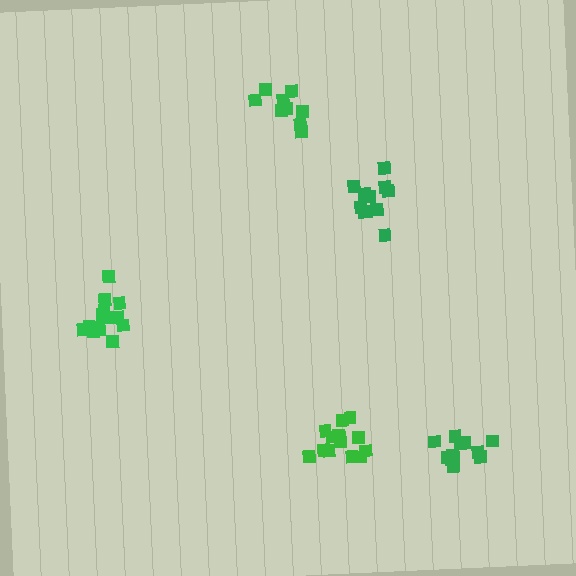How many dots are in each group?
Group 1: 12 dots, Group 2: 14 dots, Group 3: 9 dots, Group 4: 13 dots, Group 5: 12 dots (60 total).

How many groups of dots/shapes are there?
There are 5 groups.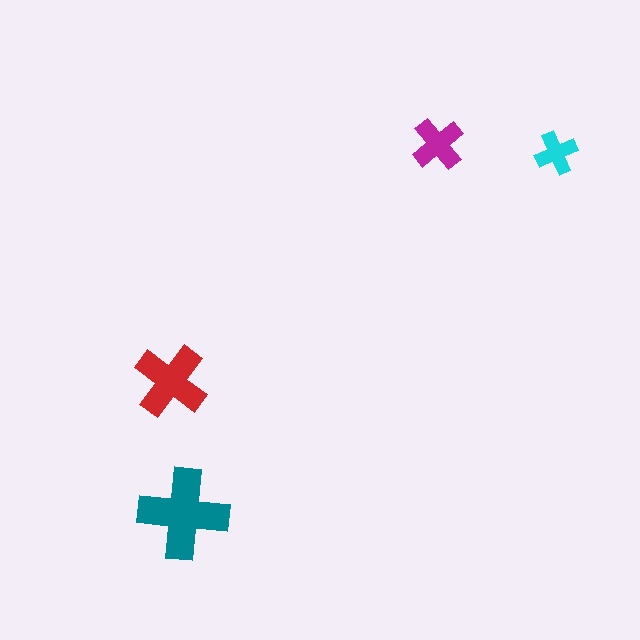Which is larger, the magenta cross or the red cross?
The red one.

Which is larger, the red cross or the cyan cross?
The red one.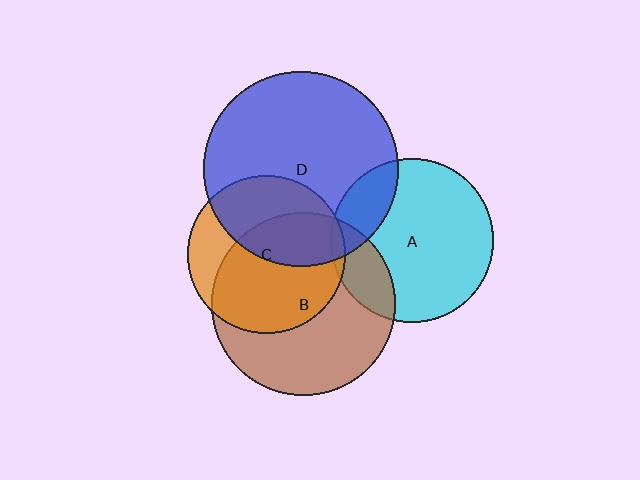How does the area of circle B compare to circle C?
Approximately 1.4 times.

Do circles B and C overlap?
Yes.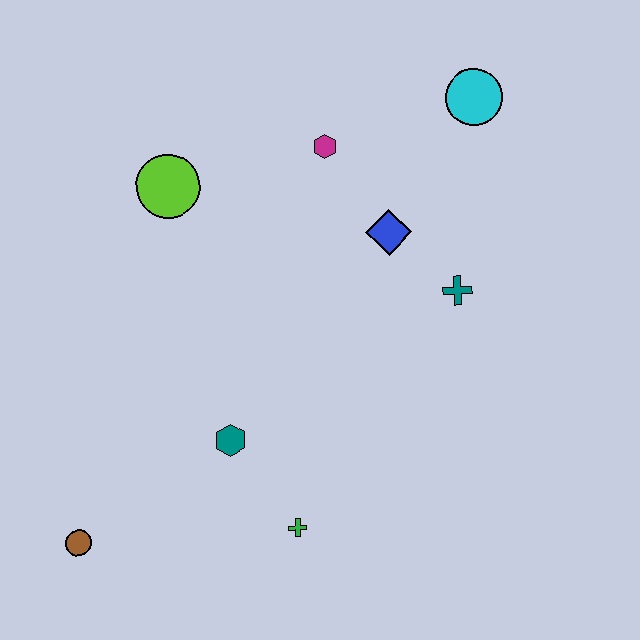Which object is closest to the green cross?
The teal hexagon is closest to the green cross.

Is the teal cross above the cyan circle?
No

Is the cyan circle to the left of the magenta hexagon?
No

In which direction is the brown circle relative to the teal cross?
The brown circle is to the left of the teal cross.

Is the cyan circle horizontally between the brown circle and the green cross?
No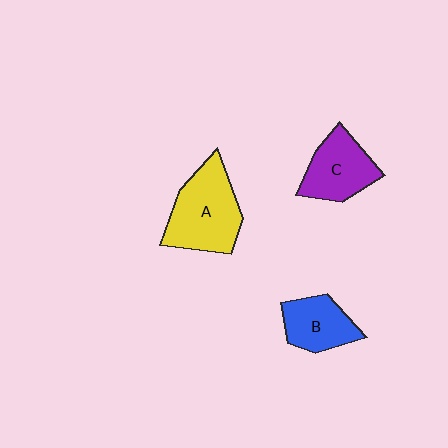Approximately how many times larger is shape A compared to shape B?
Approximately 1.6 times.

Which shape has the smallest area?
Shape B (blue).